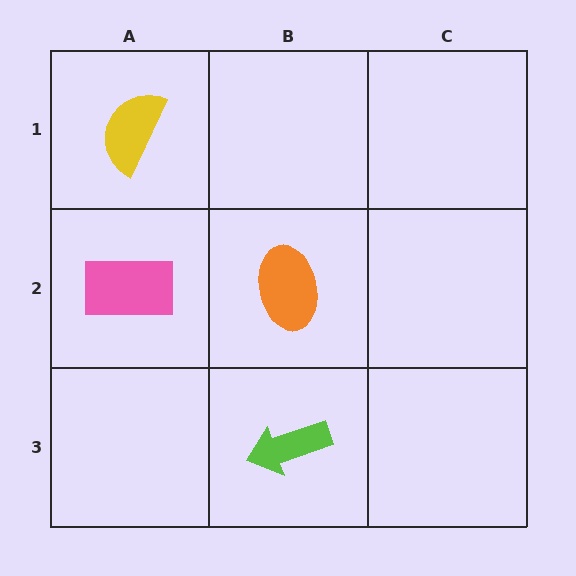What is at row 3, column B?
A lime arrow.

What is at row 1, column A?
A yellow semicircle.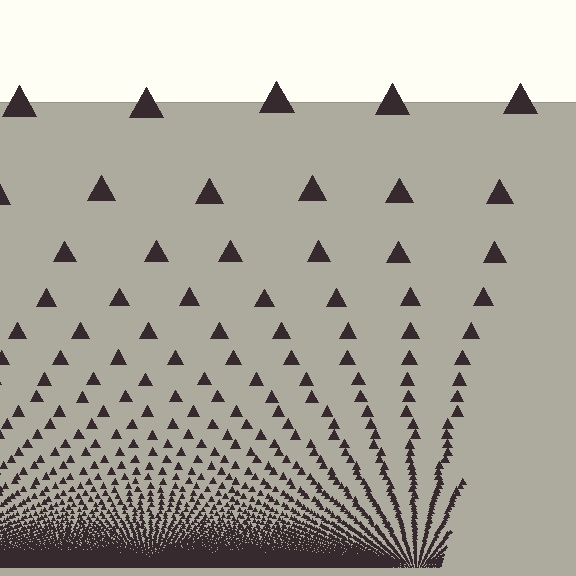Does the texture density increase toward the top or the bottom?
Density increases toward the bottom.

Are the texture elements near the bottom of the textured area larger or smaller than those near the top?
Smaller. The gradient is inverted — elements near the bottom are smaller and denser.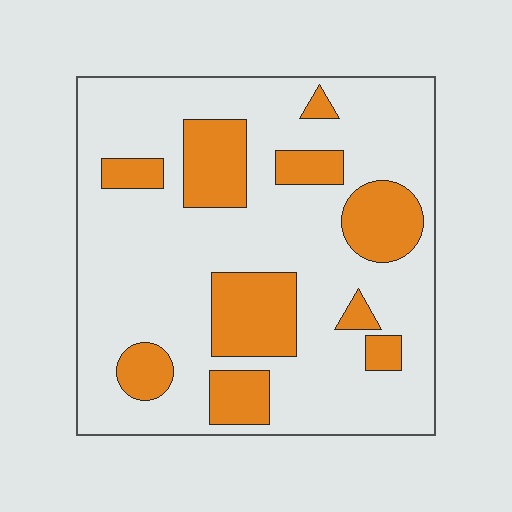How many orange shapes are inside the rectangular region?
10.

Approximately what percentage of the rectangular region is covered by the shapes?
Approximately 25%.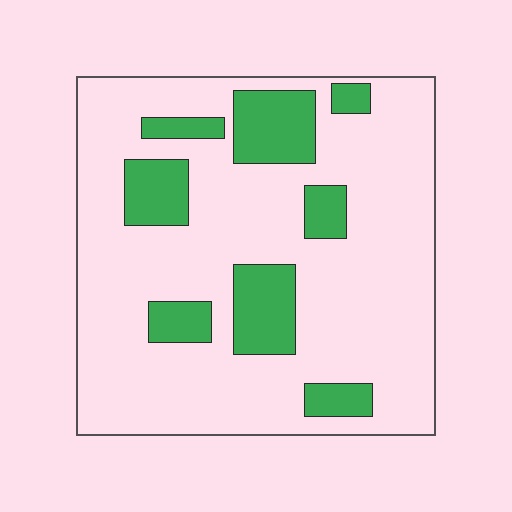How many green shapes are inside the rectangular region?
8.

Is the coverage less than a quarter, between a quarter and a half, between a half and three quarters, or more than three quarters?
Less than a quarter.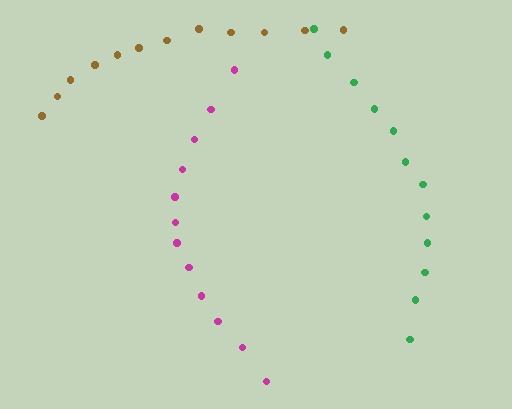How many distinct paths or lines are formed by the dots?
There are 3 distinct paths.